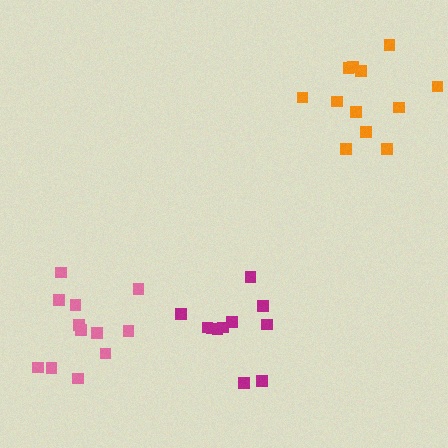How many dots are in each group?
Group 1: 12 dots, Group 2: 12 dots, Group 3: 11 dots (35 total).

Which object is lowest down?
The pink cluster is bottommost.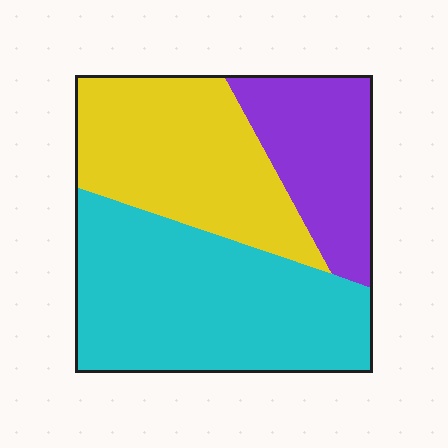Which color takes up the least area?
Purple, at roughly 20%.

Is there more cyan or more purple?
Cyan.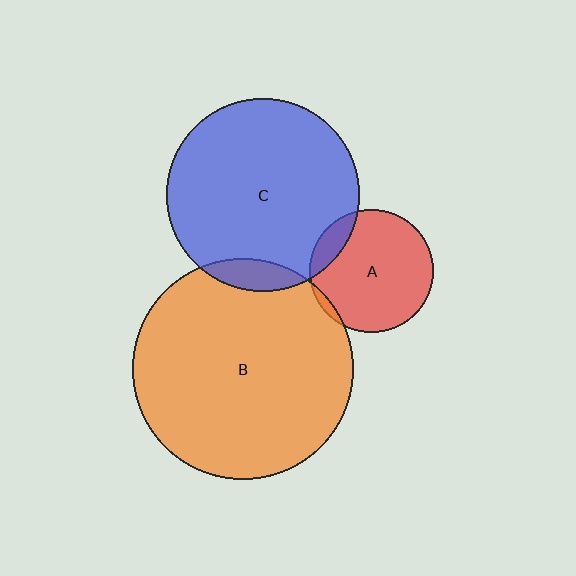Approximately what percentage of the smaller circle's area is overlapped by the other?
Approximately 10%.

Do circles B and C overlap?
Yes.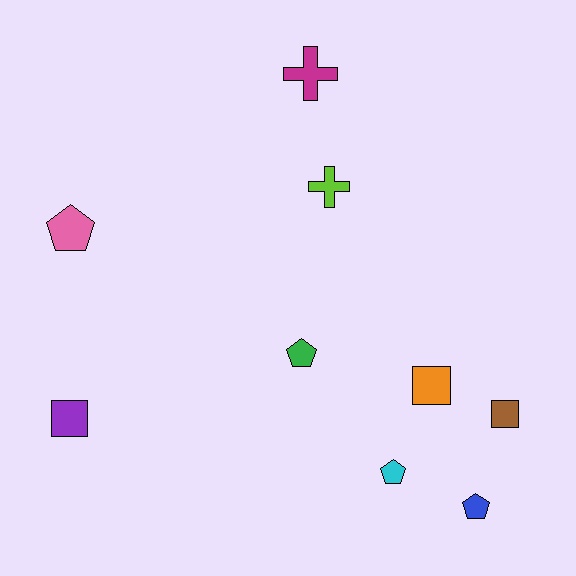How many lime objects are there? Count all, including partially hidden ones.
There is 1 lime object.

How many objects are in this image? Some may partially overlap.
There are 9 objects.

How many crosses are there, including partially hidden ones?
There are 2 crosses.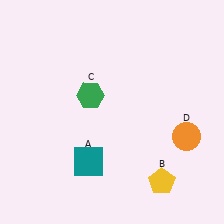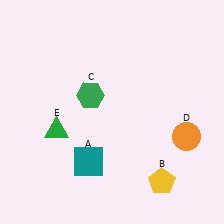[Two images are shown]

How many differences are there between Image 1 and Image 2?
There is 1 difference between the two images.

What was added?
A green triangle (E) was added in Image 2.